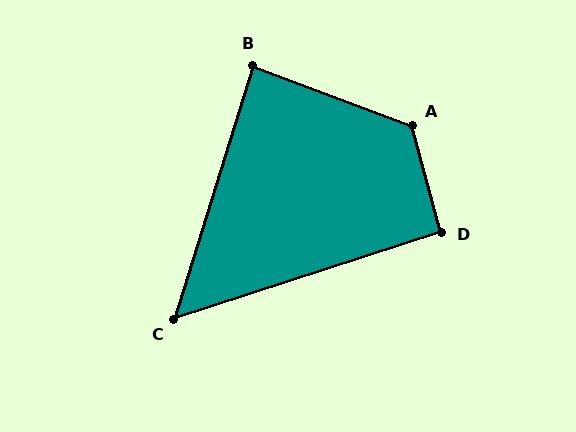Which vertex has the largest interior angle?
A, at approximately 125 degrees.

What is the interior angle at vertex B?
Approximately 87 degrees (approximately right).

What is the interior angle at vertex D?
Approximately 93 degrees (approximately right).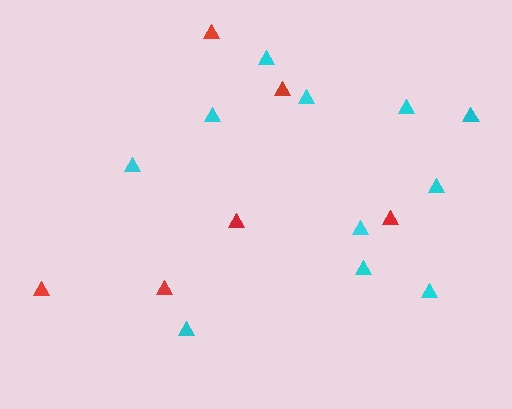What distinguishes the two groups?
There are 2 groups: one group of cyan triangles (11) and one group of red triangles (6).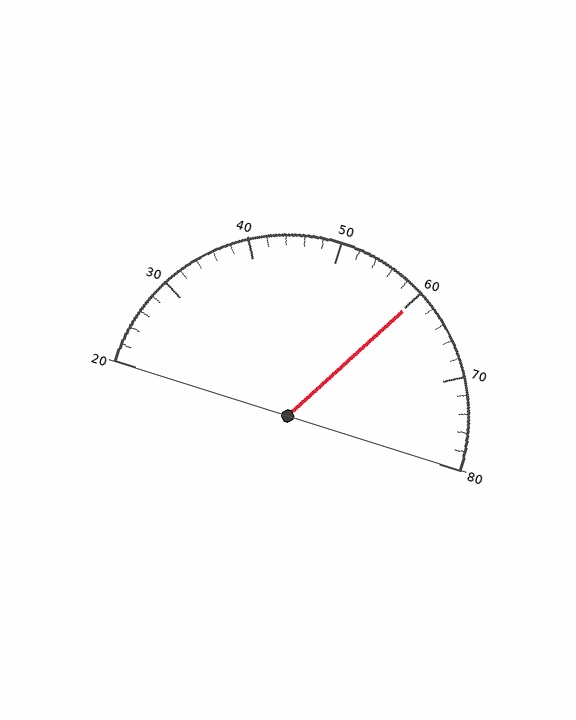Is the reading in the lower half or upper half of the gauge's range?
The reading is in the upper half of the range (20 to 80).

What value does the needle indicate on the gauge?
The needle indicates approximately 60.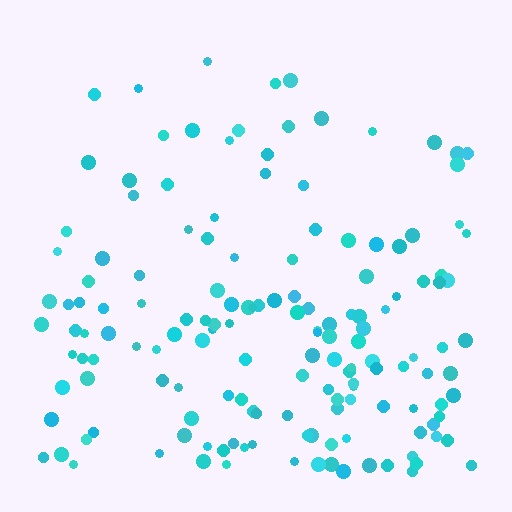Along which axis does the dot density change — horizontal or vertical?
Vertical.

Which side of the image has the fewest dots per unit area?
The top.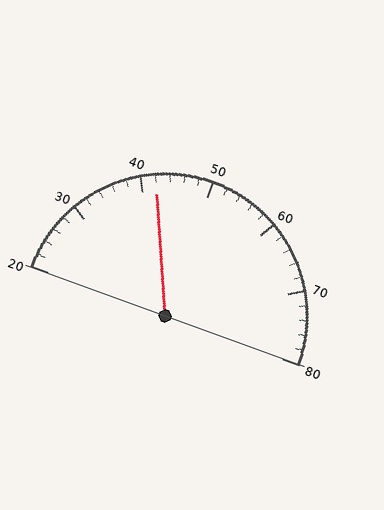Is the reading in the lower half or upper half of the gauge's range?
The reading is in the lower half of the range (20 to 80).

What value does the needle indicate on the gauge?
The needle indicates approximately 42.